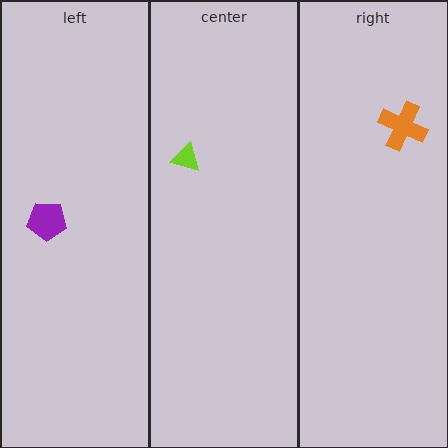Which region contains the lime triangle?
The center region.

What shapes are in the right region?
The orange cross.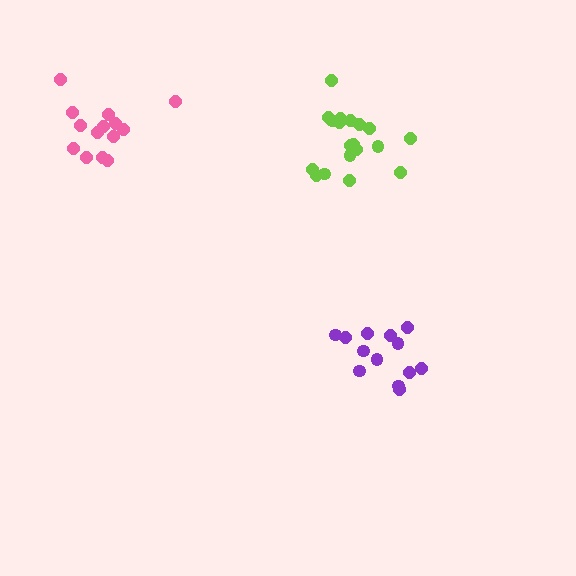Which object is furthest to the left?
The pink cluster is leftmost.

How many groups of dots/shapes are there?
There are 3 groups.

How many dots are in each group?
Group 1: 14 dots, Group 2: 13 dots, Group 3: 19 dots (46 total).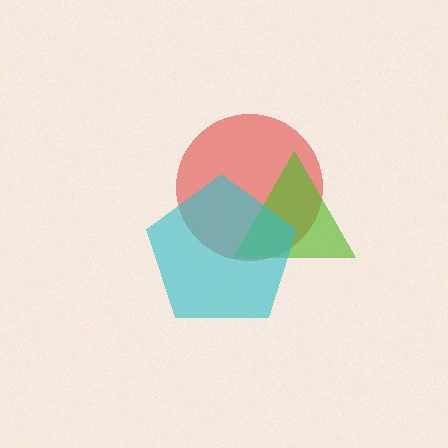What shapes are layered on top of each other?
The layered shapes are: a red circle, a lime triangle, a cyan pentagon.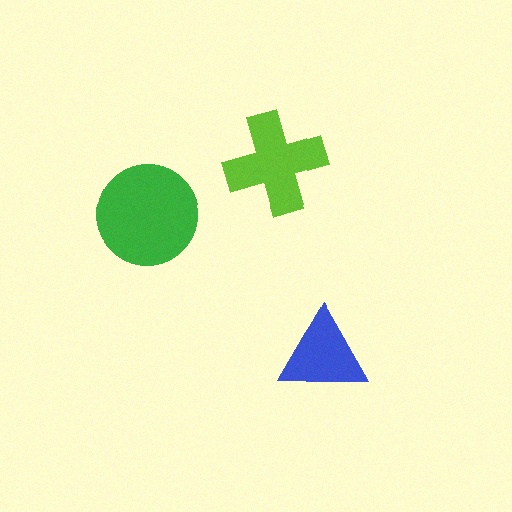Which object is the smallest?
The blue triangle.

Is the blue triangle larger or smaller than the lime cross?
Smaller.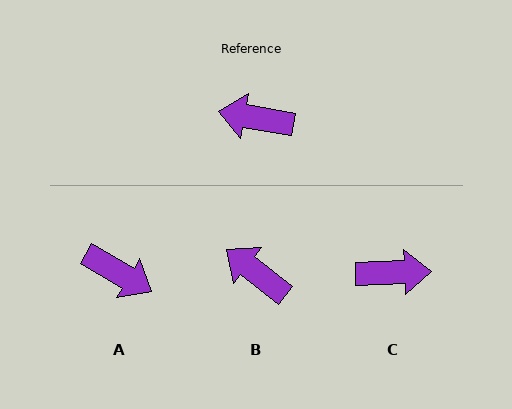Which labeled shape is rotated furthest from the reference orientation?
C, about 168 degrees away.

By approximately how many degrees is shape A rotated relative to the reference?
Approximately 160 degrees counter-clockwise.